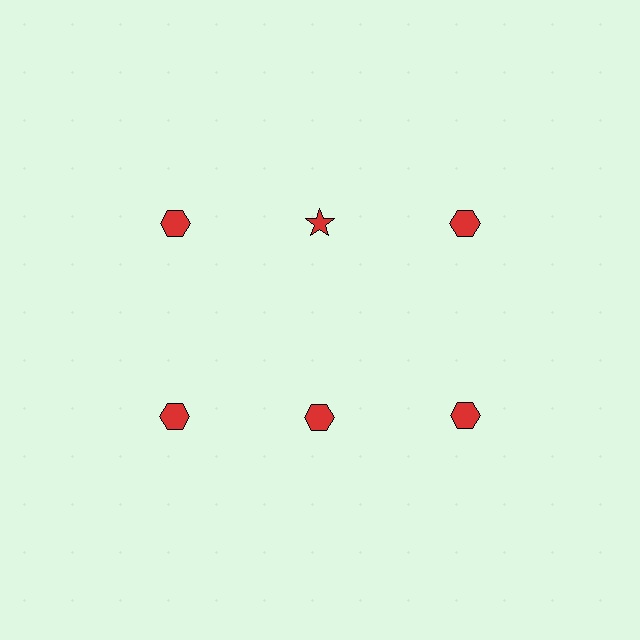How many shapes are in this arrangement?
There are 6 shapes arranged in a grid pattern.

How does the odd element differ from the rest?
It has a different shape: star instead of hexagon.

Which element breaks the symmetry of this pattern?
The red star in the top row, second from left column breaks the symmetry. All other shapes are red hexagons.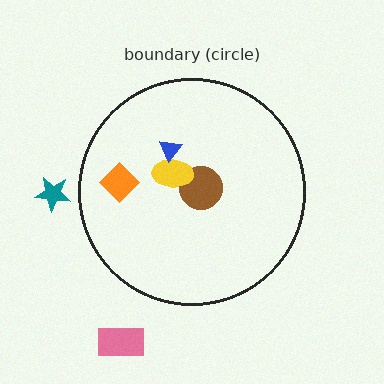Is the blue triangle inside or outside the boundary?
Inside.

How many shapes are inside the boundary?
4 inside, 2 outside.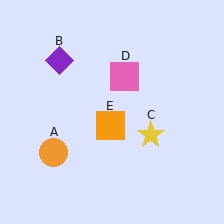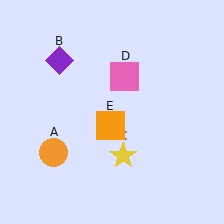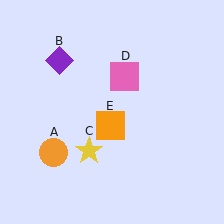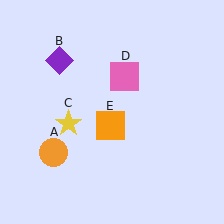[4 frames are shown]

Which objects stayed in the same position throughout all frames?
Orange circle (object A) and purple diamond (object B) and pink square (object D) and orange square (object E) remained stationary.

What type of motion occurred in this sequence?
The yellow star (object C) rotated clockwise around the center of the scene.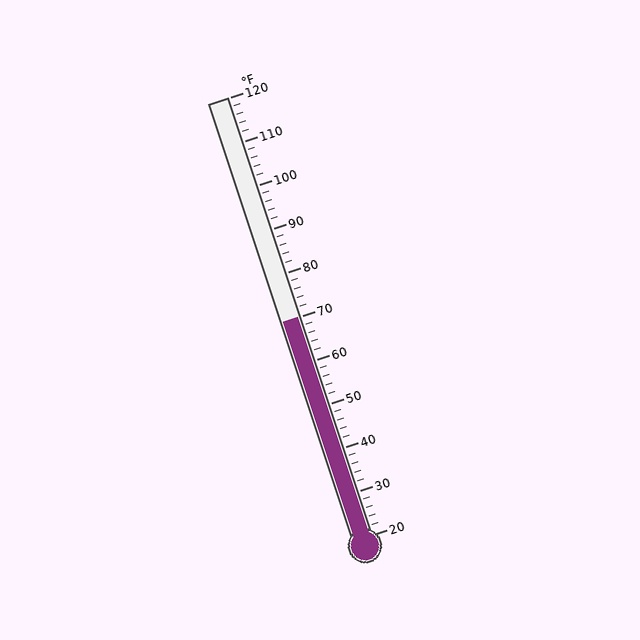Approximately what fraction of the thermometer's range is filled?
The thermometer is filled to approximately 50% of its range.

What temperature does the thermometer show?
The thermometer shows approximately 70°F.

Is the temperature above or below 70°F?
The temperature is at 70°F.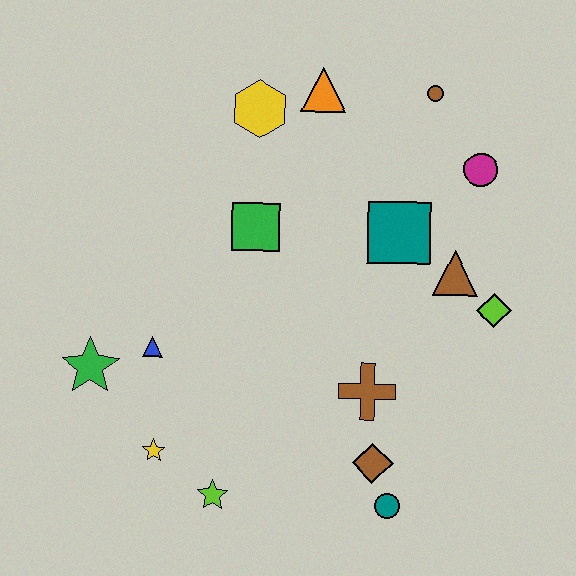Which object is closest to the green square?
The yellow hexagon is closest to the green square.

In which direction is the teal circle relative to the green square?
The teal circle is below the green square.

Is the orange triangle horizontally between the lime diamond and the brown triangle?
No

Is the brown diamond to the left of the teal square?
Yes